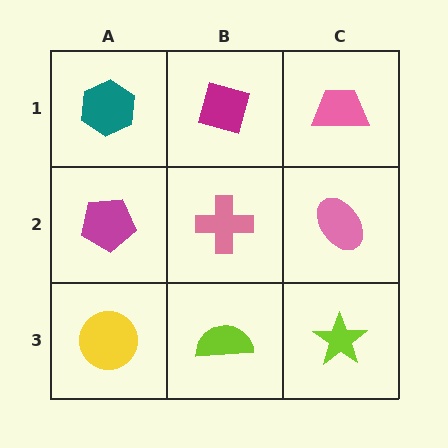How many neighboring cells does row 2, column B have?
4.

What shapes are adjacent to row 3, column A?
A magenta pentagon (row 2, column A), a lime semicircle (row 3, column B).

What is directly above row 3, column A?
A magenta pentagon.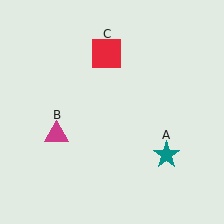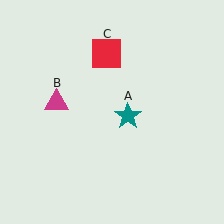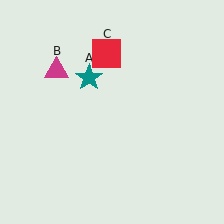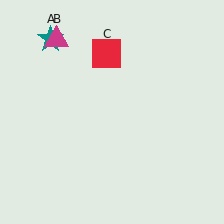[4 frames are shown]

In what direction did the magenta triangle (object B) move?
The magenta triangle (object B) moved up.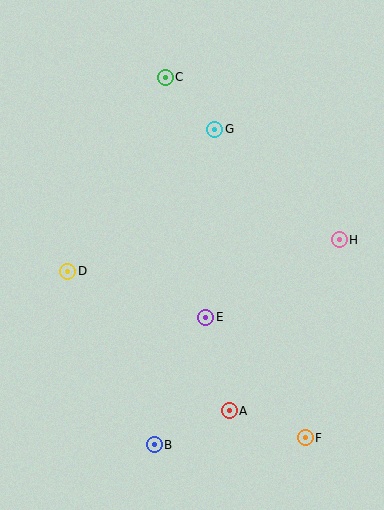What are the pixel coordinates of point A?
Point A is at (229, 411).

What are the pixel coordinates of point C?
Point C is at (165, 77).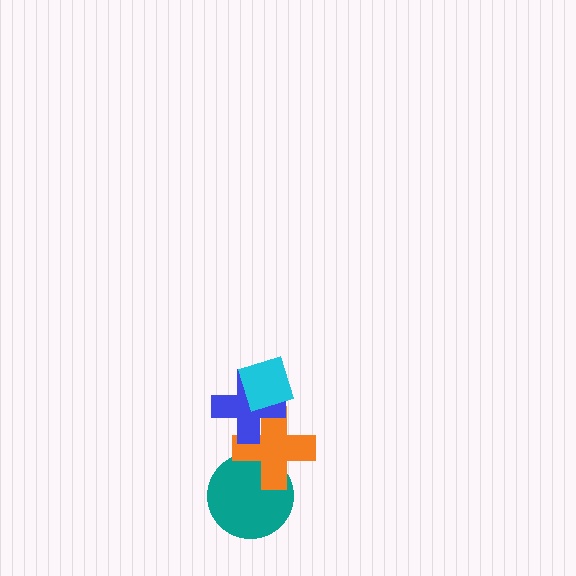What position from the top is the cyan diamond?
The cyan diamond is 1st from the top.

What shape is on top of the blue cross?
The cyan diamond is on top of the blue cross.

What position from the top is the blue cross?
The blue cross is 2nd from the top.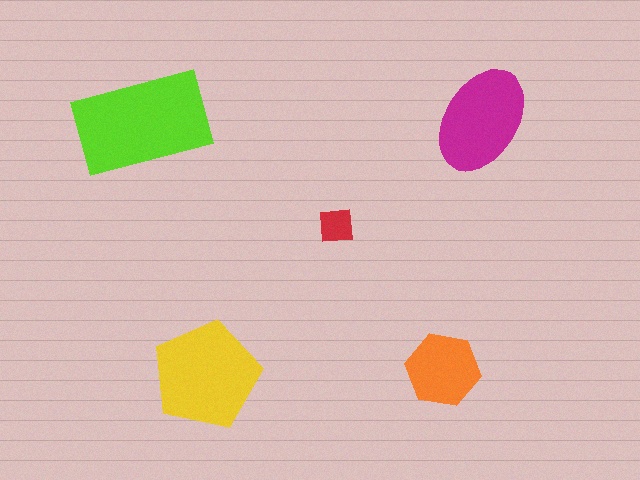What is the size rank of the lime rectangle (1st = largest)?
1st.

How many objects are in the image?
There are 5 objects in the image.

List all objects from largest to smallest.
The lime rectangle, the yellow pentagon, the magenta ellipse, the orange hexagon, the red square.